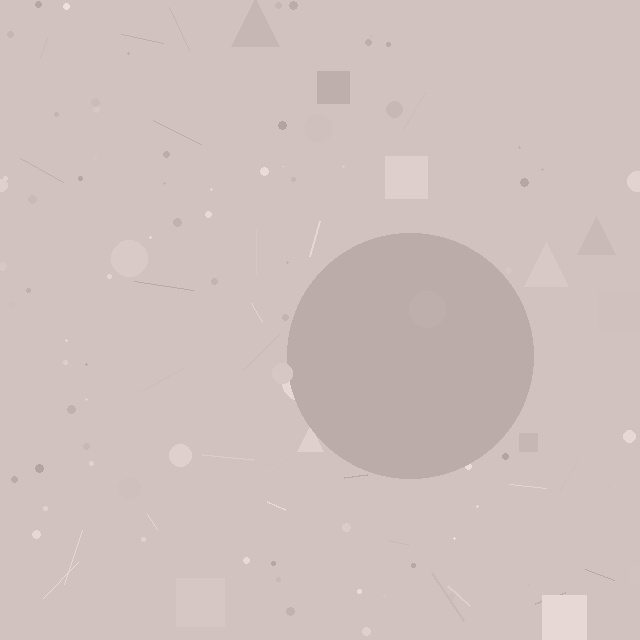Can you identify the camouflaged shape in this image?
The camouflaged shape is a circle.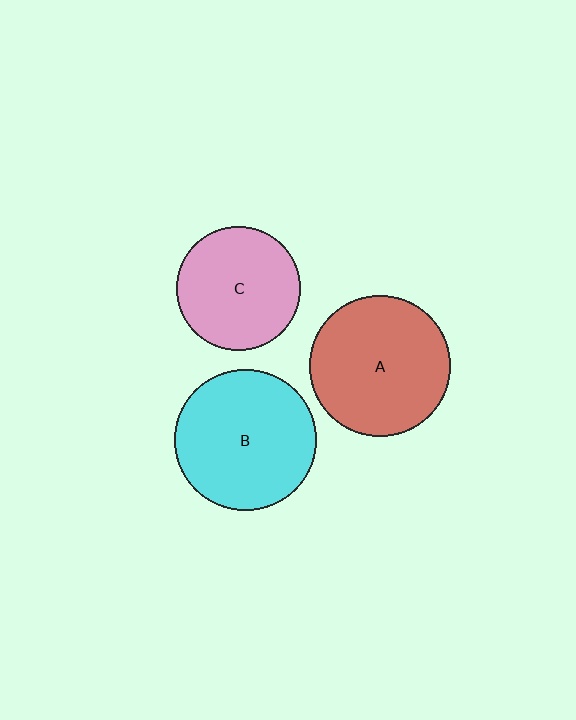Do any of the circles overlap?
No, none of the circles overlap.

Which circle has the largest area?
Circle B (cyan).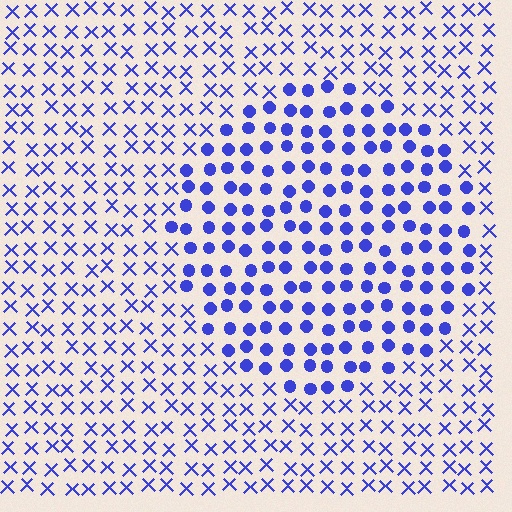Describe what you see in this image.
The image is filled with small blue elements arranged in a uniform grid. A circle-shaped region contains circles, while the surrounding area contains X marks. The boundary is defined purely by the change in element shape.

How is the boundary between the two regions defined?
The boundary is defined by a change in element shape: circles inside vs. X marks outside. All elements share the same color and spacing.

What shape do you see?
I see a circle.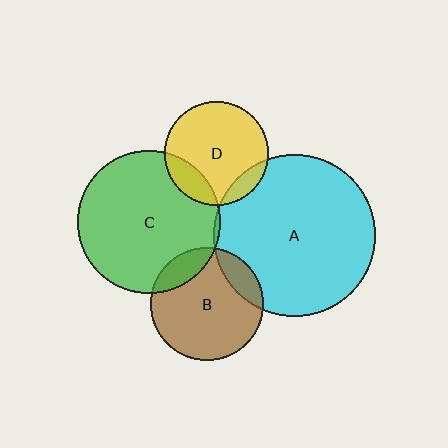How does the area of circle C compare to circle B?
Approximately 1.6 times.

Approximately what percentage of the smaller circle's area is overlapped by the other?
Approximately 15%.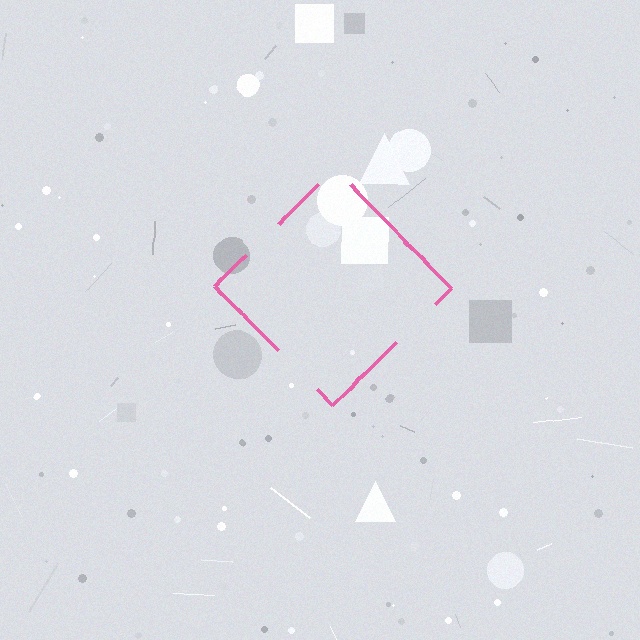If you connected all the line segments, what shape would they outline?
They would outline a diamond.